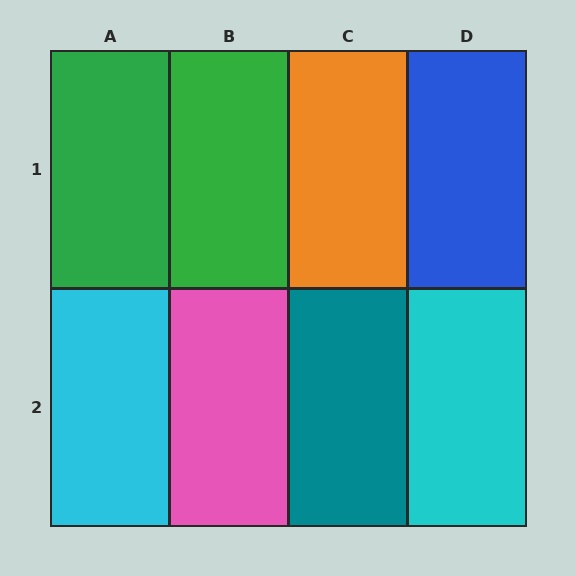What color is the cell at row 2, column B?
Pink.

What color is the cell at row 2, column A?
Cyan.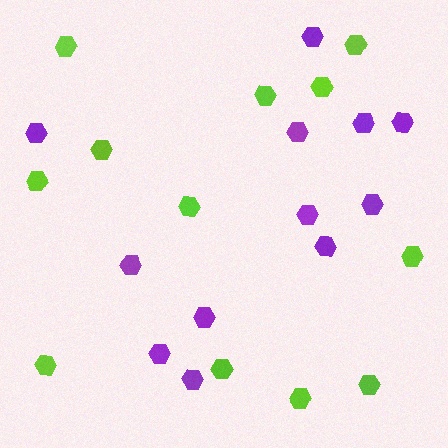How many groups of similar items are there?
There are 2 groups: one group of lime hexagons (12) and one group of purple hexagons (12).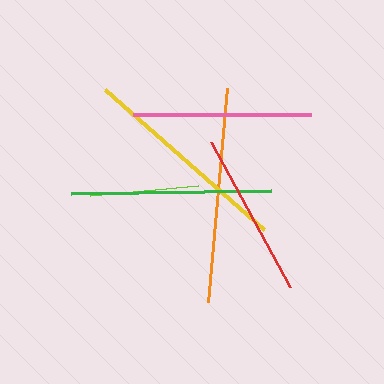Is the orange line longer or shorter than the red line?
The orange line is longer than the red line.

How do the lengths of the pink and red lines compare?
The pink and red lines are approximately the same length.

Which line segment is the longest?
The orange line is the longest at approximately 215 pixels.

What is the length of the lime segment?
The lime segment is approximately 108 pixels long.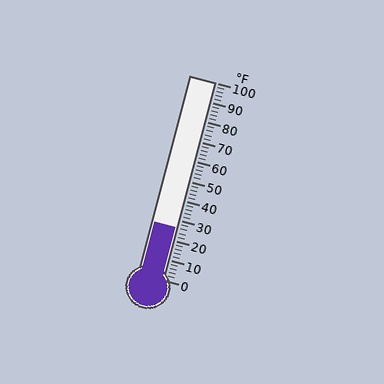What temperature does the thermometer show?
The thermometer shows approximately 26°F.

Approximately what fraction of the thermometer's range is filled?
The thermometer is filled to approximately 25% of its range.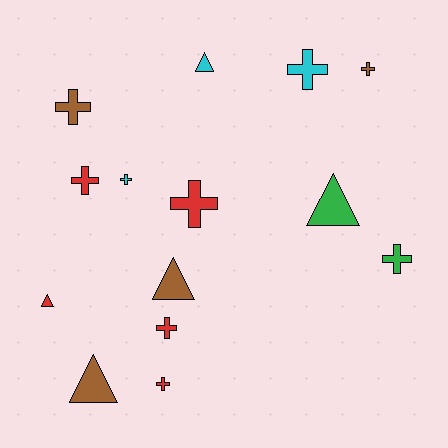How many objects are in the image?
There are 14 objects.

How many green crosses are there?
There is 1 green cross.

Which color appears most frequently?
Red, with 5 objects.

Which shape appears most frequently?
Cross, with 9 objects.